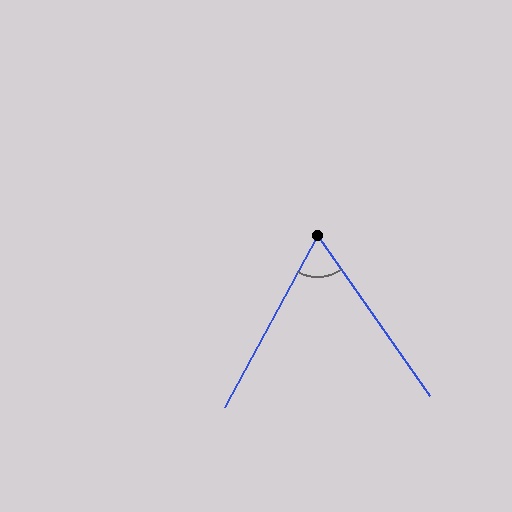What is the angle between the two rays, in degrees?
Approximately 63 degrees.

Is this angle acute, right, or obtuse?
It is acute.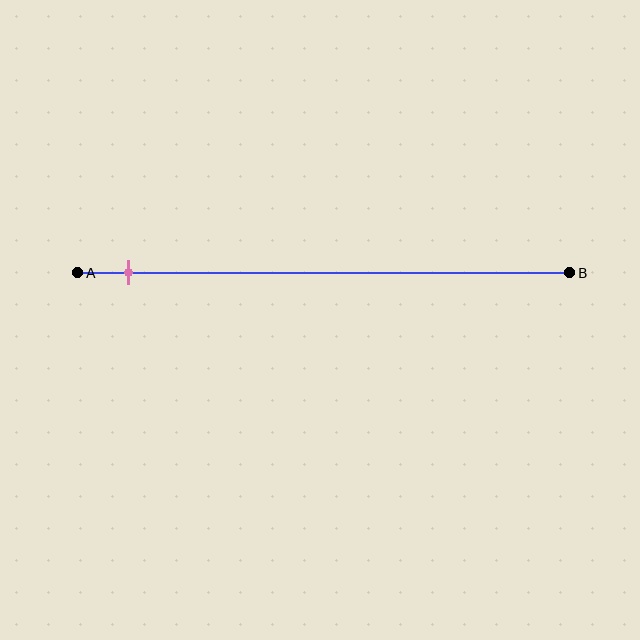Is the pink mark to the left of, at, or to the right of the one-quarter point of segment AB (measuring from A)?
The pink mark is to the left of the one-quarter point of segment AB.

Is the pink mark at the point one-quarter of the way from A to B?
No, the mark is at about 10% from A, not at the 25% one-quarter point.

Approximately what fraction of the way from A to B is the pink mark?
The pink mark is approximately 10% of the way from A to B.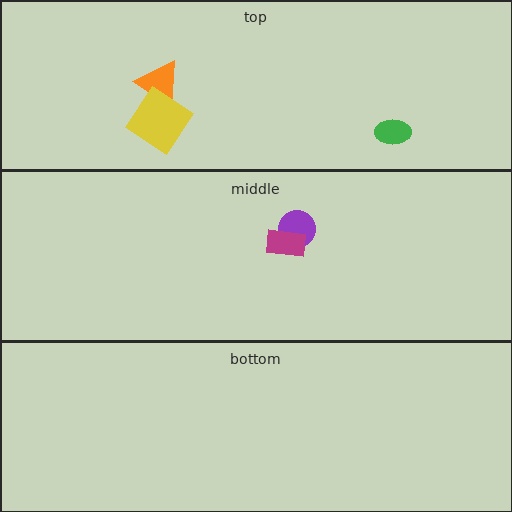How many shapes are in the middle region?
2.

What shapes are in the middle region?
The purple circle, the magenta rectangle.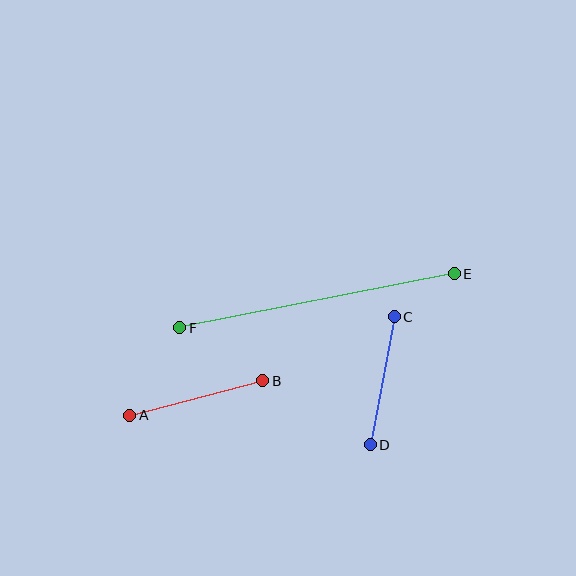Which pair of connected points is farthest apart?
Points E and F are farthest apart.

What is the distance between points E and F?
The distance is approximately 280 pixels.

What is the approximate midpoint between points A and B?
The midpoint is at approximately (196, 398) pixels.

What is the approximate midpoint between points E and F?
The midpoint is at approximately (317, 301) pixels.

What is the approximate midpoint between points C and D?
The midpoint is at approximately (382, 381) pixels.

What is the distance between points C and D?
The distance is approximately 130 pixels.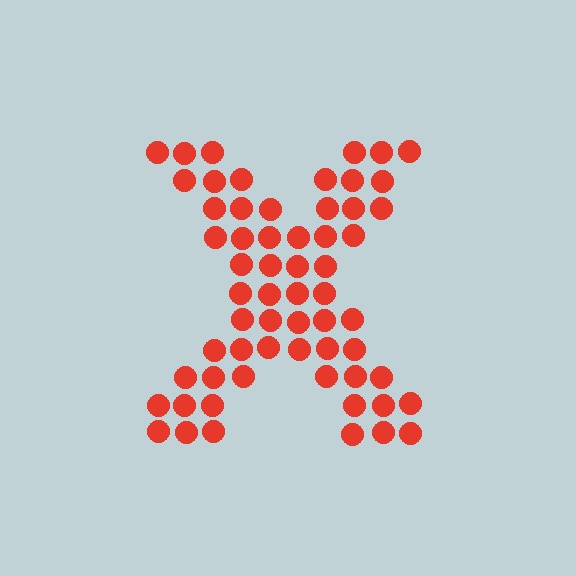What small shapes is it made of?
It is made of small circles.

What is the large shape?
The large shape is the letter X.